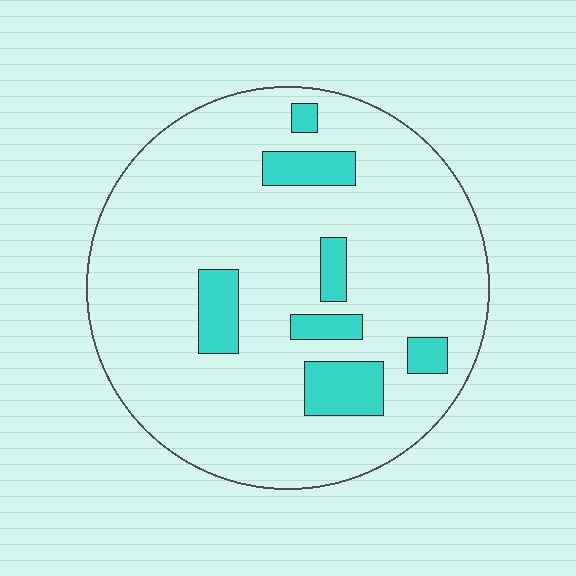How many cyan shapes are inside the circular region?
7.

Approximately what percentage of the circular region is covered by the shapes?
Approximately 15%.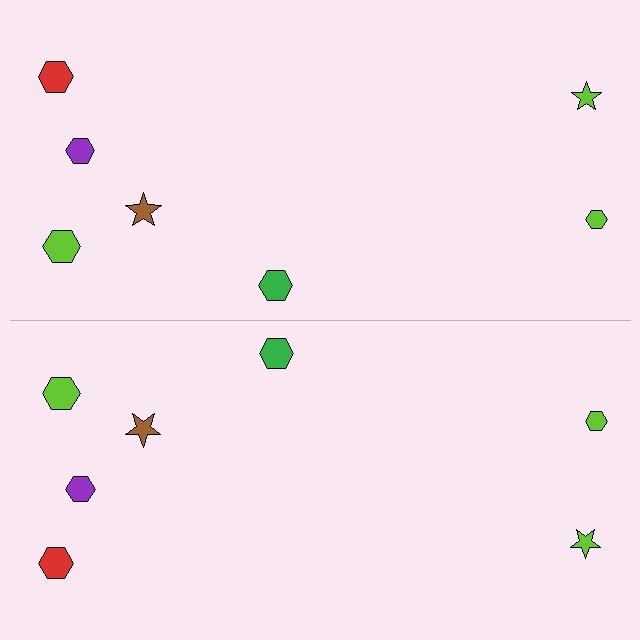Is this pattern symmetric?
Yes, this pattern has bilateral (reflection) symmetry.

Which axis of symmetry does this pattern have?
The pattern has a horizontal axis of symmetry running through the center of the image.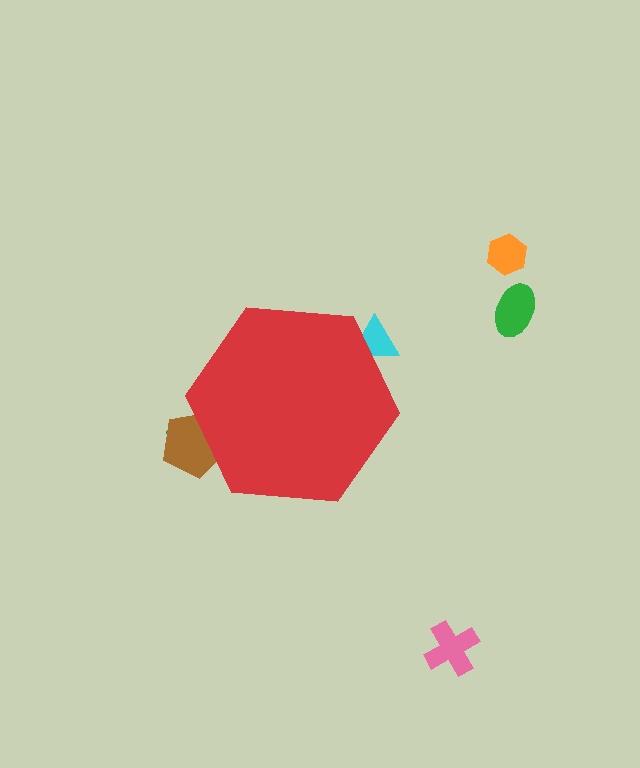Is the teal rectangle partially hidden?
Yes, the teal rectangle is partially hidden behind the red hexagon.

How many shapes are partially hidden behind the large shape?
3 shapes are partially hidden.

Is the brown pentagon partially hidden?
Yes, the brown pentagon is partially hidden behind the red hexagon.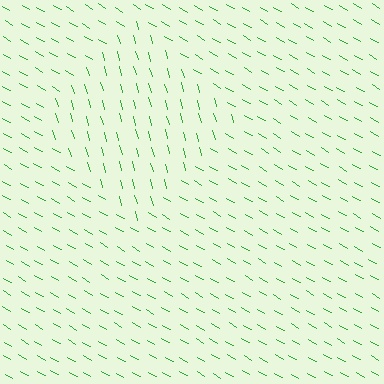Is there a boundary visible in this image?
Yes, there is a texture boundary formed by a change in line orientation.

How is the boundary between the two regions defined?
The boundary is defined purely by a change in line orientation (approximately 45 degrees difference). All lines are the same color and thickness.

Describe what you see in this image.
The image is filled with small green line segments. A diamond region in the image has lines oriented differently from the surrounding lines, creating a visible texture boundary.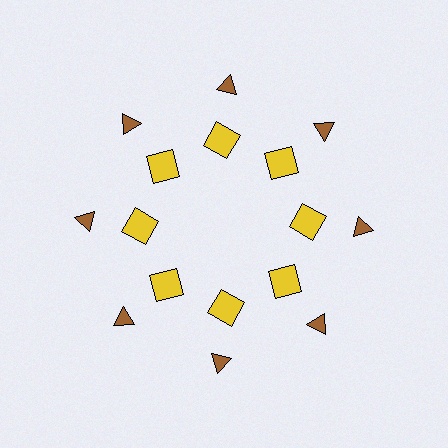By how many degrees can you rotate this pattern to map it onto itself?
The pattern maps onto itself every 45 degrees of rotation.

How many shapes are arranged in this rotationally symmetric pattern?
There are 16 shapes, arranged in 8 groups of 2.